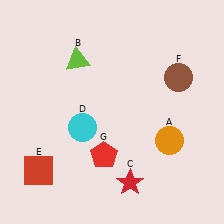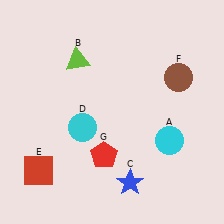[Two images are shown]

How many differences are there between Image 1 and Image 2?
There are 2 differences between the two images.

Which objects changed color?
A changed from orange to cyan. C changed from red to blue.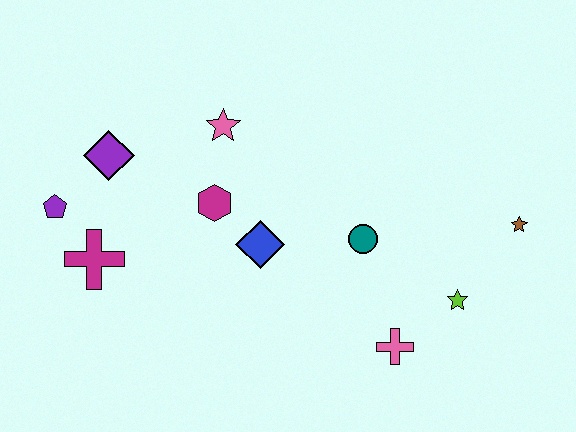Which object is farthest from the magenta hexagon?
The brown star is farthest from the magenta hexagon.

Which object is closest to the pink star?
The magenta hexagon is closest to the pink star.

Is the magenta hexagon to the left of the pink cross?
Yes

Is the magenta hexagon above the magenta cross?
Yes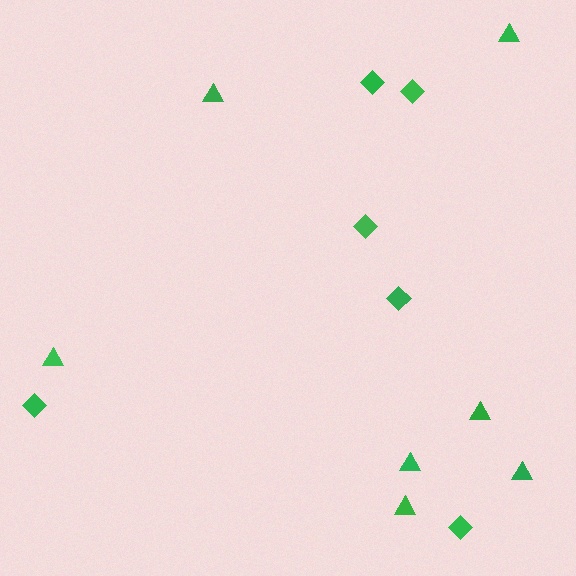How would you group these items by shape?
There are 2 groups: one group of diamonds (6) and one group of triangles (7).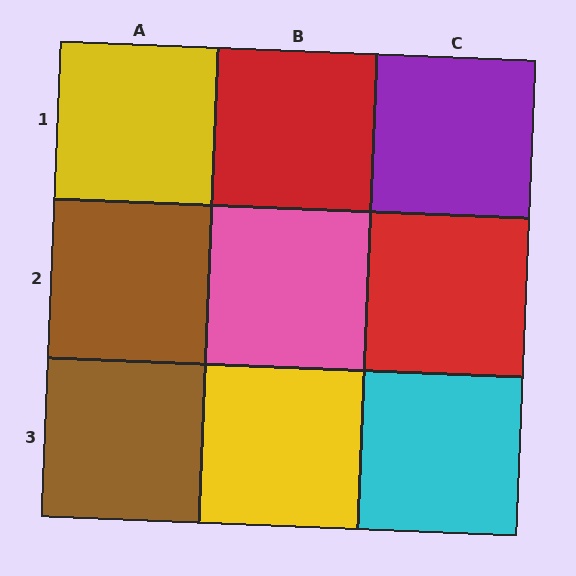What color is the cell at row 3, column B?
Yellow.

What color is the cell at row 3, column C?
Cyan.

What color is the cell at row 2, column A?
Brown.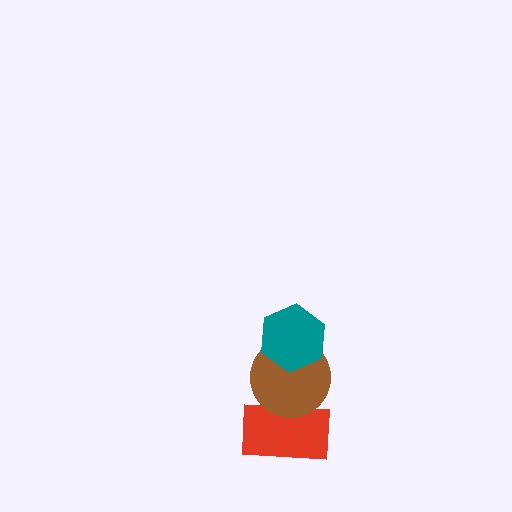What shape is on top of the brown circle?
The teal hexagon is on top of the brown circle.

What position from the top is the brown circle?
The brown circle is 2nd from the top.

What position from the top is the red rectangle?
The red rectangle is 3rd from the top.